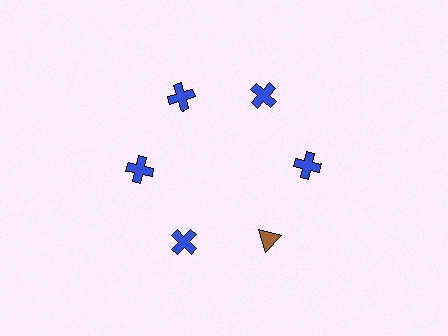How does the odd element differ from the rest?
It differs in both color (brown instead of blue) and shape (triangle instead of cross).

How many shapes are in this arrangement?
There are 6 shapes arranged in a ring pattern.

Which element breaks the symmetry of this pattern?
The brown triangle at roughly the 5 o'clock position breaks the symmetry. All other shapes are blue crosses.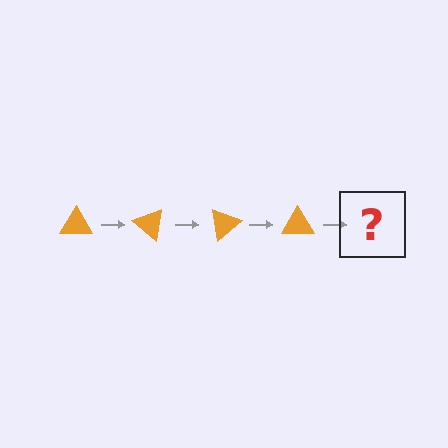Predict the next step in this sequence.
The next step is an orange triangle rotated 160 degrees.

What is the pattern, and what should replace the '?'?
The pattern is that the triangle rotates 40 degrees each step. The '?' should be an orange triangle rotated 160 degrees.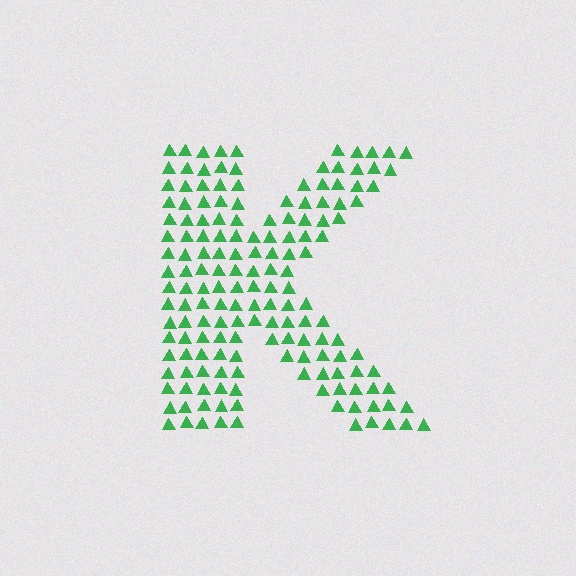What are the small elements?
The small elements are triangles.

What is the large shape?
The large shape is the letter K.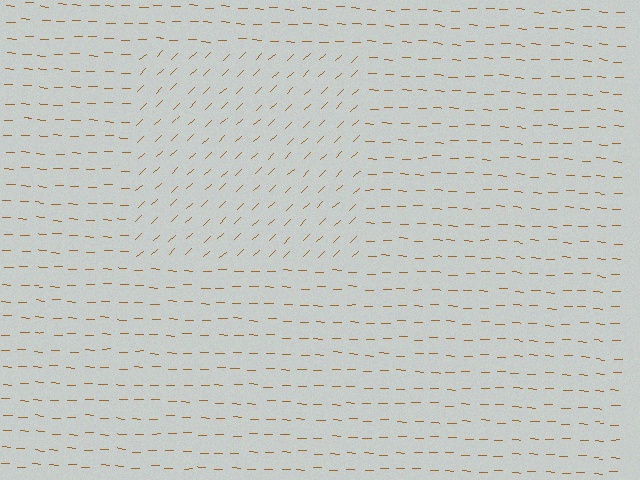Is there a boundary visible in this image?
Yes, there is a texture boundary formed by a change in line orientation.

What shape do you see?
I see a rectangle.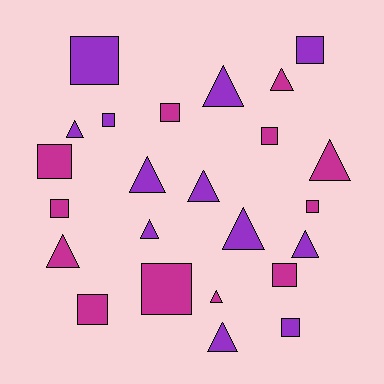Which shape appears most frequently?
Triangle, with 12 objects.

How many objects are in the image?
There are 24 objects.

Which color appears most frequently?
Magenta, with 12 objects.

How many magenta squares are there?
There are 8 magenta squares.